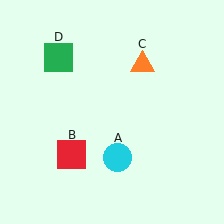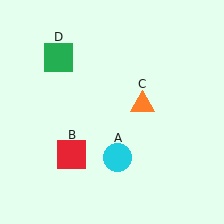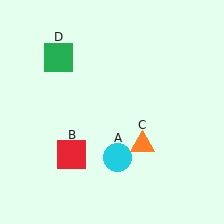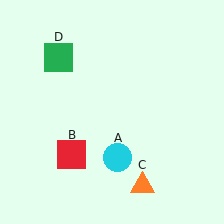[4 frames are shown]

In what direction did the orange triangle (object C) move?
The orange triangle (object C) moved down.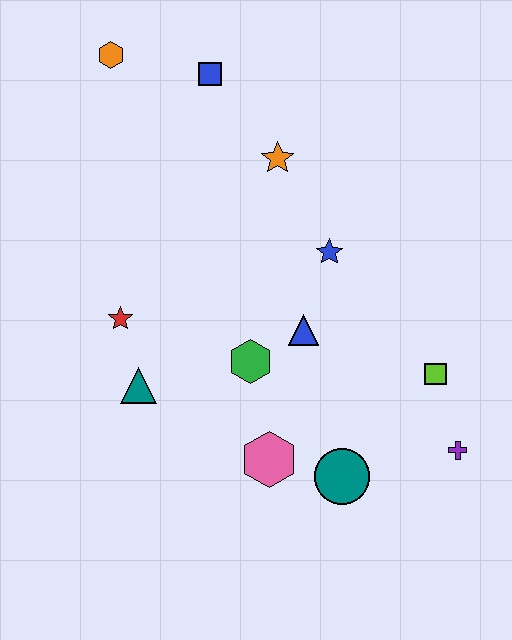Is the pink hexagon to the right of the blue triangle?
No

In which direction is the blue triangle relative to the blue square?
The blue triangle is below the blue square.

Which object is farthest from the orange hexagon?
The purple cross is farthest from the orange hexagon.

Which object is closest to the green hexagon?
The blue triangle is closest to the green hexagon.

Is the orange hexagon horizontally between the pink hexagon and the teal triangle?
No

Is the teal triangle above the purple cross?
Yes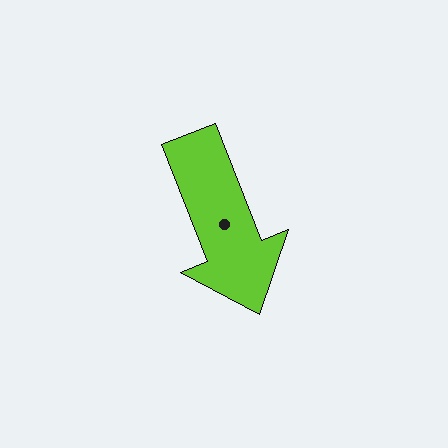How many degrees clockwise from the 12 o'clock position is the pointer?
Approximately 159 degrees.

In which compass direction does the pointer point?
South.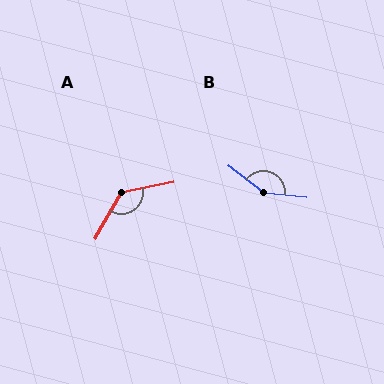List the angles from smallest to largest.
A (130°), B (149°).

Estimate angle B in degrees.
Approximately 149 degrees.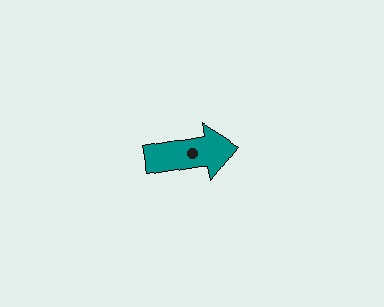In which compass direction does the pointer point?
East.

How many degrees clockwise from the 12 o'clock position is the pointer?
Approximately 80 degrees.